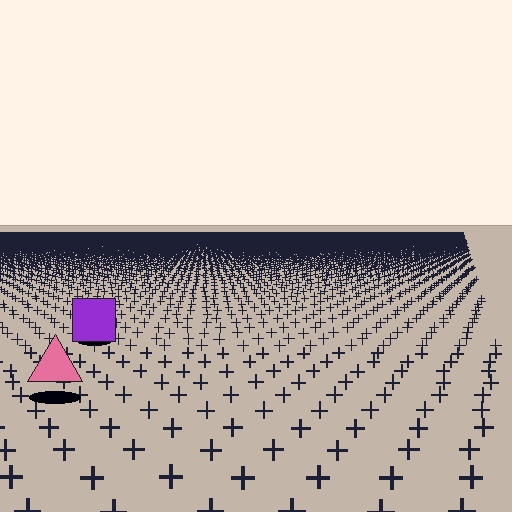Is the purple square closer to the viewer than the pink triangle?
No. The pink triangle is closer — you can tell from the texture gradient: the ground texture is coarser near it.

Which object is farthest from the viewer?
The purple square is farthest from the viewer. It appears smaller and the ground texture around it is denser.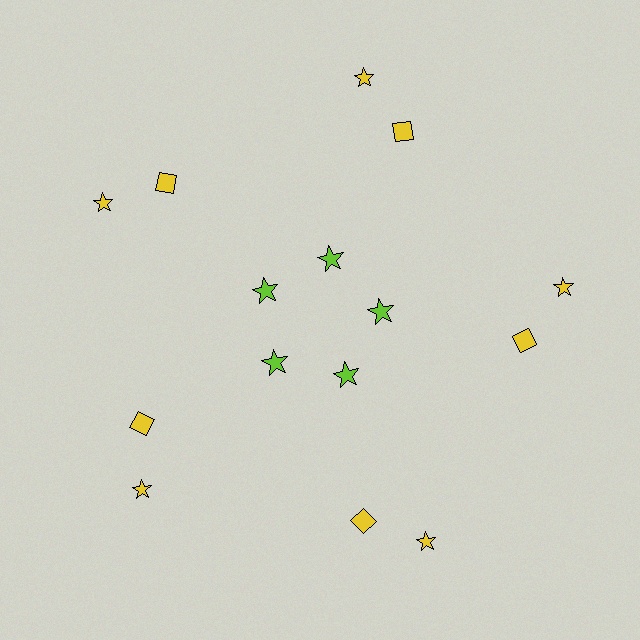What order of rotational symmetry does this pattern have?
This pattern has 5-fold rotational symmetry.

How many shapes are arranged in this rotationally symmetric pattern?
There are 15 shapes, arranged in 5 groups of 3.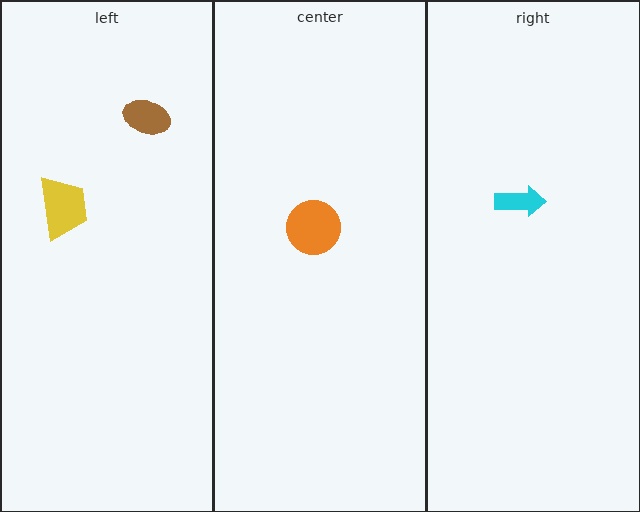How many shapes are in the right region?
1.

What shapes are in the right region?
The cyan arrow.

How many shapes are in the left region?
2.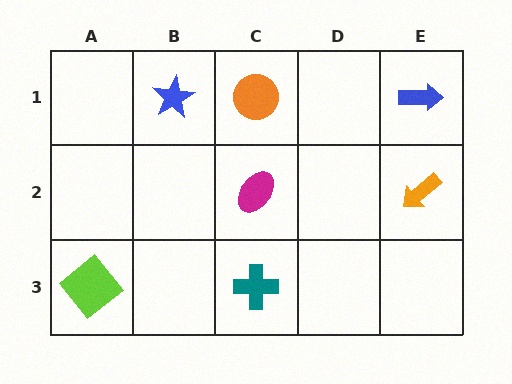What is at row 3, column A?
A lime diamond.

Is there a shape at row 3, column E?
No, that cell is empty.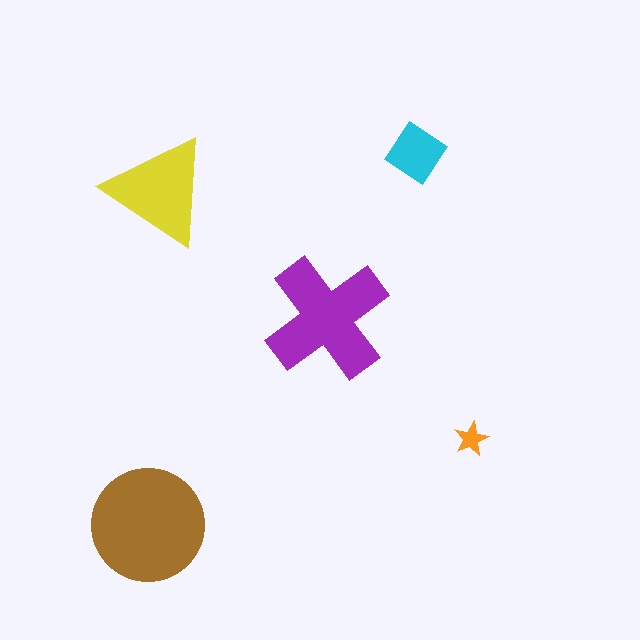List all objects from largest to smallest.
The brown circle, the purple cross, the yellow triangle, the cyan diamond, the orange star.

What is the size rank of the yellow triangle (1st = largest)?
3rd.